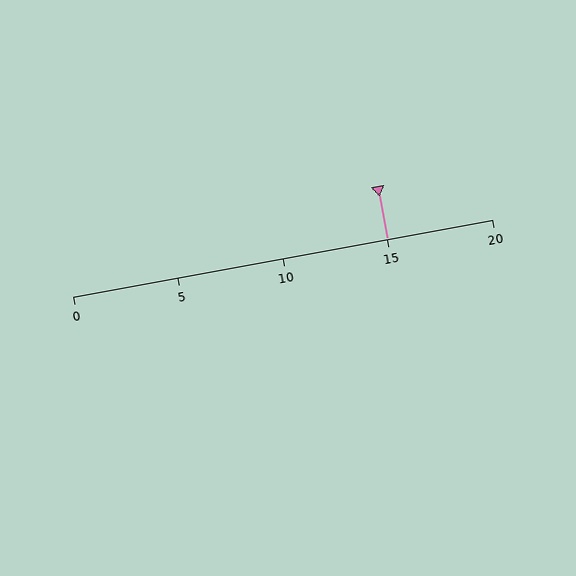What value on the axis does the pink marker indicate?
The marker indicates approximately 15.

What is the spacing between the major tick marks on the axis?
The major ticks are spaced 5 apart.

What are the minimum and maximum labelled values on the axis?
The axis runs from 0 to 20.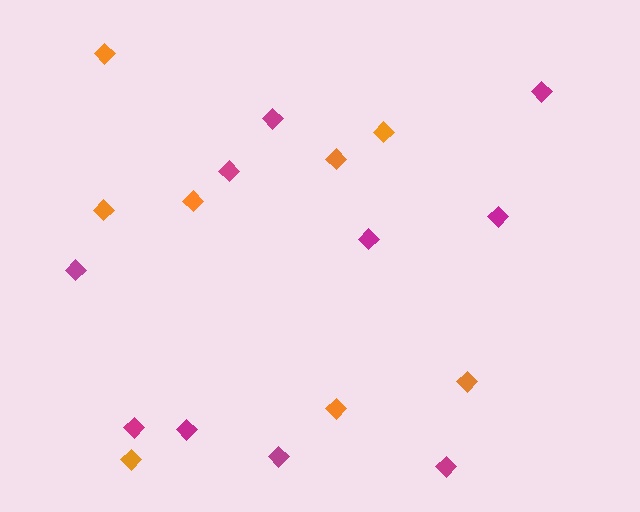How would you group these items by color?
There are 2 groups: one group of orange diamonds (8) and one group of magenta diamonds (10).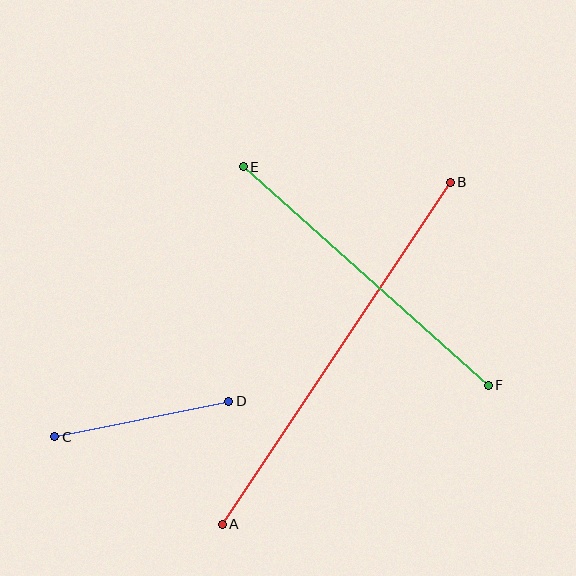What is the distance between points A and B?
The distance is approximately 411 pixels.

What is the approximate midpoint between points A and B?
The midpoint is at approximately (336, 353) pixels.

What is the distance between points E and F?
The distance is approximately 328 pixels.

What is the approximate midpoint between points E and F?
The midpoint is at approximately (366, 276) pixels.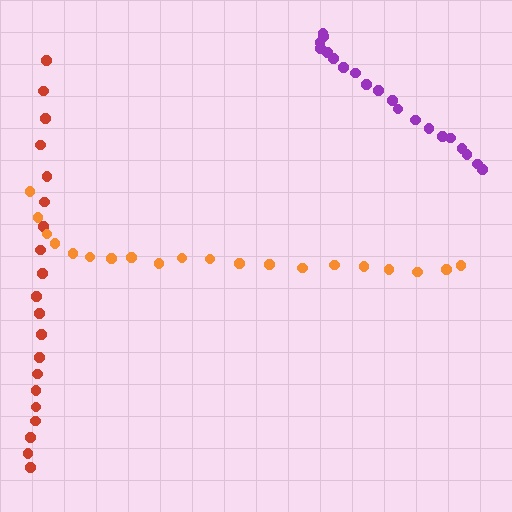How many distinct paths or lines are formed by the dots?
There are 3 distinct paths.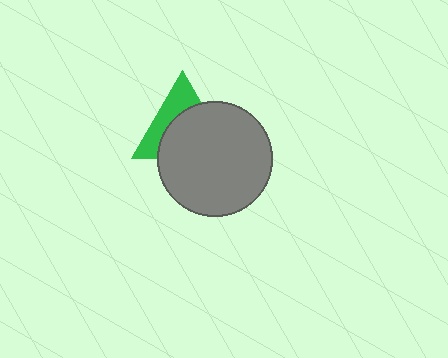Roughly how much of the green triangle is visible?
A small part of it is visible (roughly 40%).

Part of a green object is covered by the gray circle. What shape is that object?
It is a triangle.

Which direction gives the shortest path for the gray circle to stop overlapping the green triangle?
Moving down gives the shortest separation.